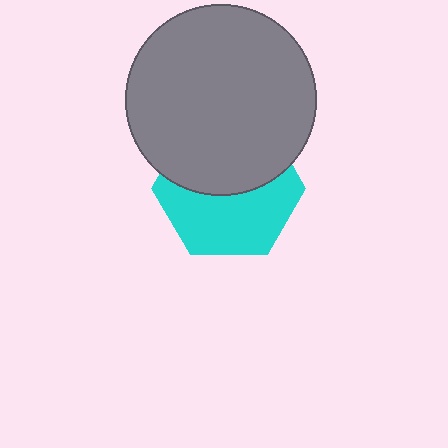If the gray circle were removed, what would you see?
You would see the complete cyan hexagon.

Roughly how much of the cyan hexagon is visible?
About half of it is visible (roughly 52%).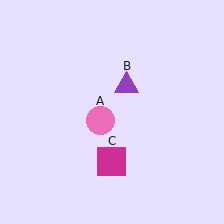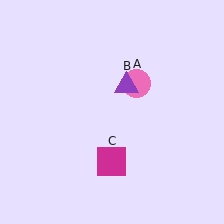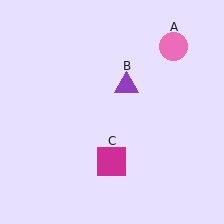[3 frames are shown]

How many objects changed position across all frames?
1 object changed position: pink circle (object A).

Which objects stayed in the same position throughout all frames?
Purple triangle (object B) and magenta square (object C) remained stationary.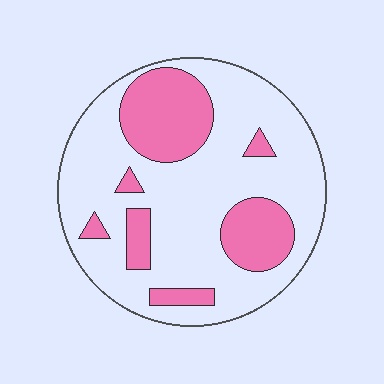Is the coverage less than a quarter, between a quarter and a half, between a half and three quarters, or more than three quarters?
Between a quarter and a half.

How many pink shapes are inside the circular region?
7.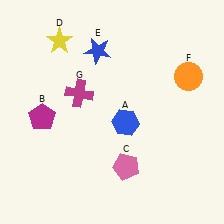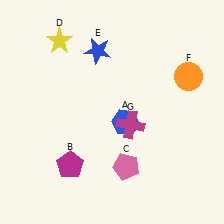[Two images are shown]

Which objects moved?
The objects that moved are: the magenta pentagon (B), the magenta cross (G).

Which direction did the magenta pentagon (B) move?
The magenta pentagon (B) moved down.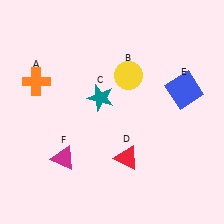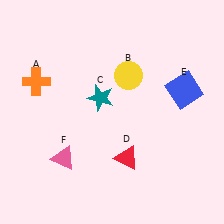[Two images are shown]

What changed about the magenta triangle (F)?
In Image 1, F is magenta. In Image 2, it changed to pink.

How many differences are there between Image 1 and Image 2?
There is 1 difference between the two images.